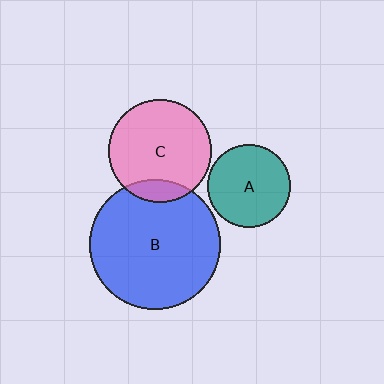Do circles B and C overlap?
Yes.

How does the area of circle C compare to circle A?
Approximately 1.6 times.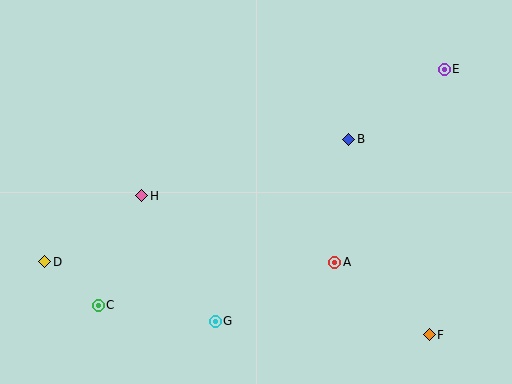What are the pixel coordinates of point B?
Point B is at (348, 139).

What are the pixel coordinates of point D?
Point D is at (45, 262).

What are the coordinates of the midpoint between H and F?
The midpoint between H and F is at (286, 265).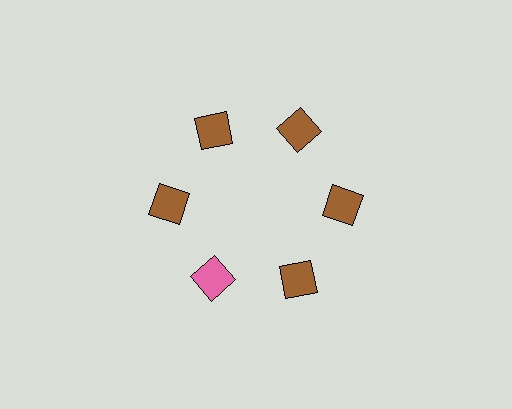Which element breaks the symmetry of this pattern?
The pink square at roughly the 7 o'clock position breaks the symmetry. All other shapes are brown squares.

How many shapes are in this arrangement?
There are 6 shapes arranged in a ring pattern.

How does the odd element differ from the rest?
It has a different color: pink instead of brown.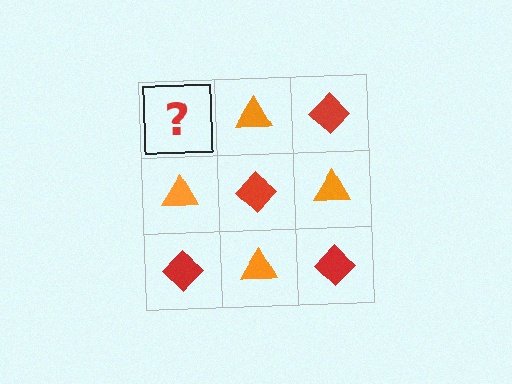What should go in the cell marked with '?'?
The missing cell should contain a red diamond.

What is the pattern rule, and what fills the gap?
The rule is that it alternates red diamond and orange triangle in a checkerboard pattern. The gap should be filled with a red diamond.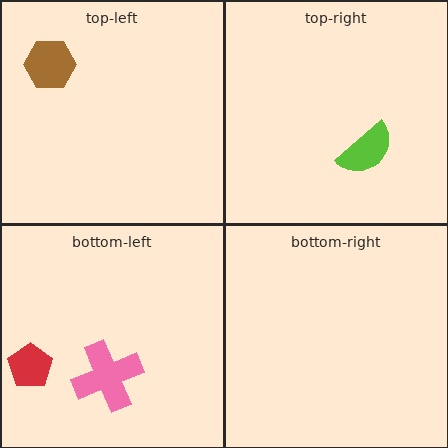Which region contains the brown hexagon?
The top-left region.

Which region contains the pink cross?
The bottom-left region.